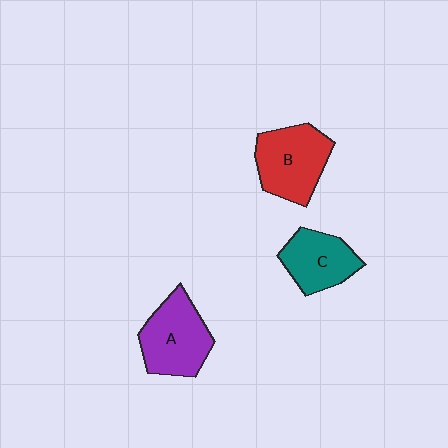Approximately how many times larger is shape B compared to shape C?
Approximately 1.3 times.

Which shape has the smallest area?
Shape C (teal).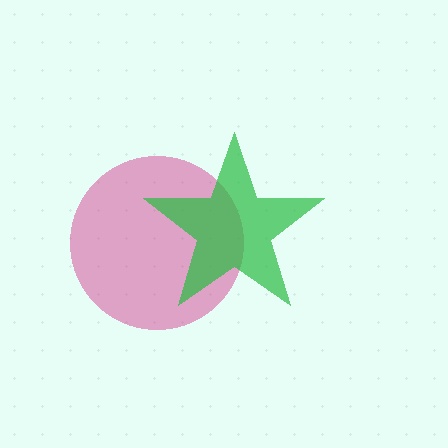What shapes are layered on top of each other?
The layered shapes are: a magenta circle, a green star.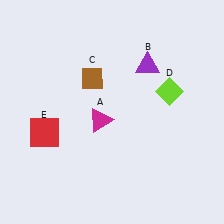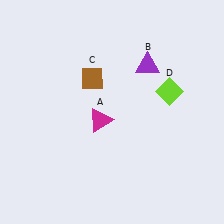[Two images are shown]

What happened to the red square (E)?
The red square (E) was removed in Image 2. It was in the bottom-left area of Image 1.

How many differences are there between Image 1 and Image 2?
There is 1 difference between the two images.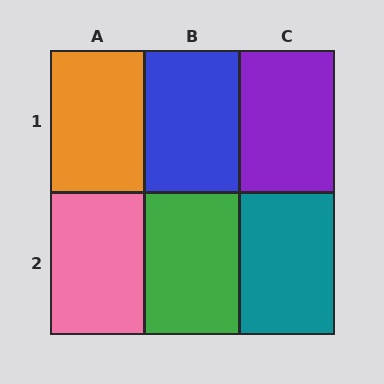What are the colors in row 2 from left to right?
Pink, green, teal.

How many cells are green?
1 cell is green.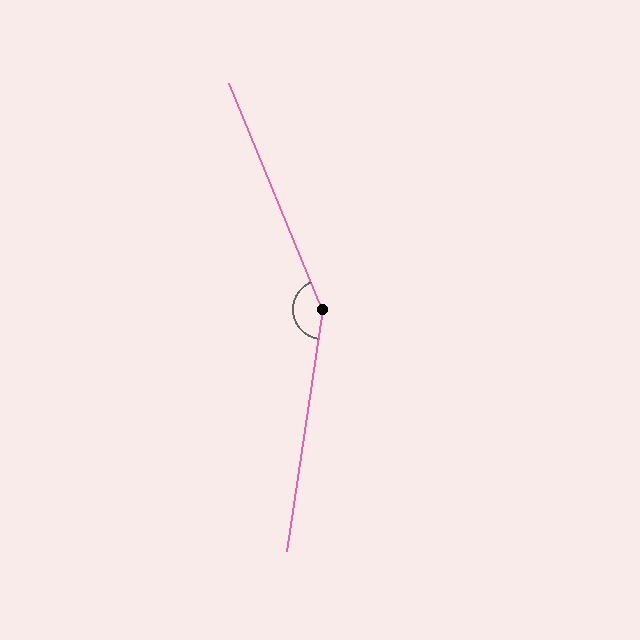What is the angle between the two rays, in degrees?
Approximately 149 degrees.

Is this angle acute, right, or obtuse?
It is obtuse.